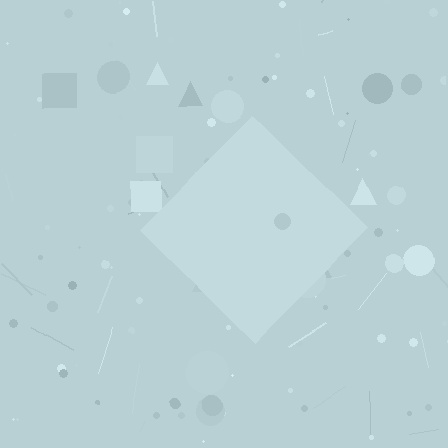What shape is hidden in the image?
A diamond is hidden in the image.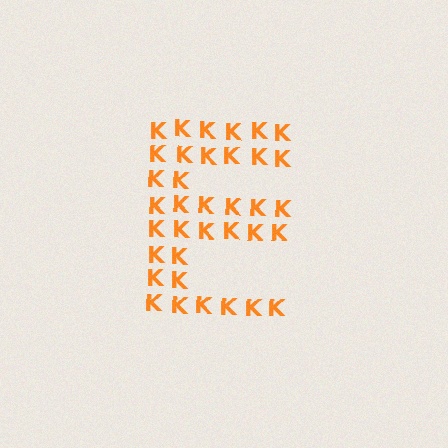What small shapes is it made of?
It is made of small letter K's.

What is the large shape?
The large shape is the letter E.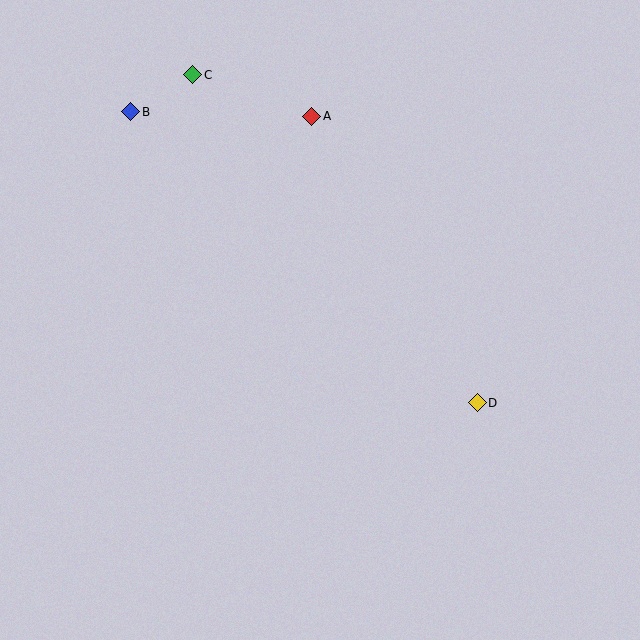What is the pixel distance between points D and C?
The distance between D and C is 434 pixels.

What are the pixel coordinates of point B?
Point B is at (131, 112).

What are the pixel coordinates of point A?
Point A is at (312, 116).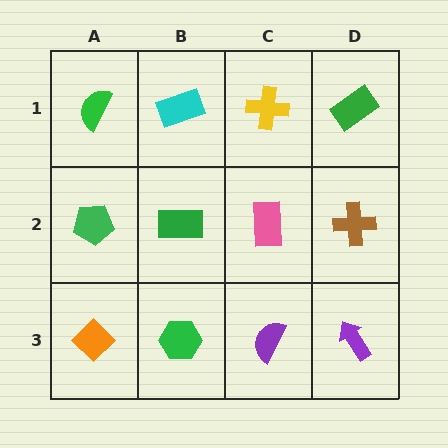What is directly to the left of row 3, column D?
A purple semicircle.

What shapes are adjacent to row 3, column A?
A green pentagon (row 2, column A), a green hexagon (row 3, column B).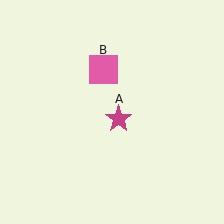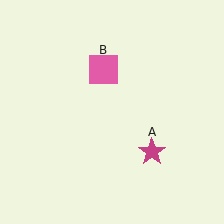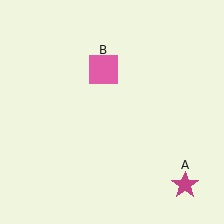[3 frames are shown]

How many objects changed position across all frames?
1 object changed position: magenta star (object A).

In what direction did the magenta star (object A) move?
The magenta star (object A) moved down and to the right.